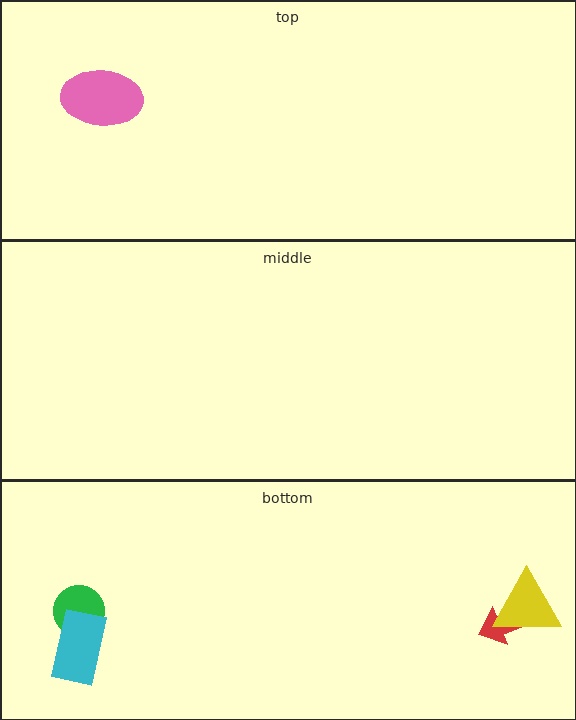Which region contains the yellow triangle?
The bottom region.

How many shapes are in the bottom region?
4.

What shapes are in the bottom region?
The green circle, the red arrow, the cyan rectangle, the yellow triangle.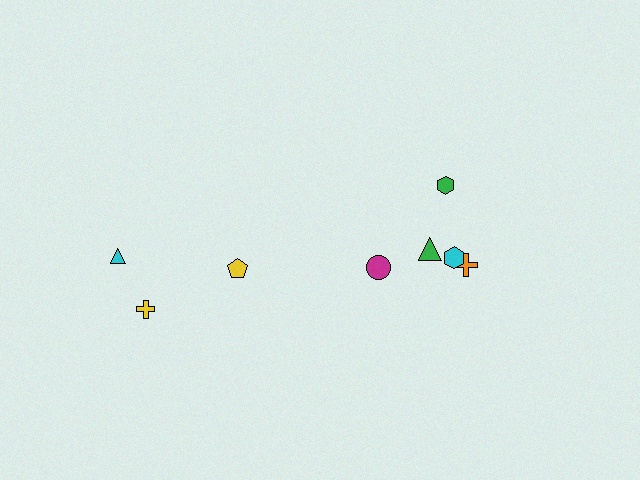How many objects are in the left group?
There are 3 objects.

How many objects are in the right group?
There are 5 objects.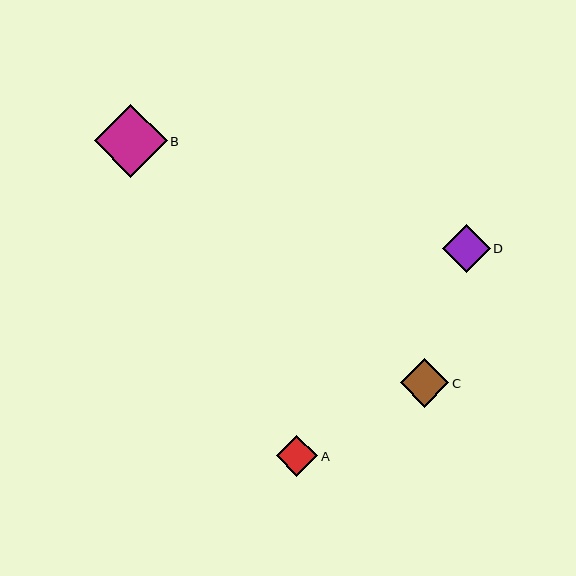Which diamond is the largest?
Diamond B is the largest with a size of approximately 73 pixels.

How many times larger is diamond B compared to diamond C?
Diamond B is approximately 1.5 times the size of diamond C.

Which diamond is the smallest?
Diamond A is the smallest with a size of approximately 41 pixels.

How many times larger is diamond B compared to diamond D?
Diamond B is approximately 1.5 times the size of diamond D.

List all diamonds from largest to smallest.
From largest to smallest: B, C, D, A.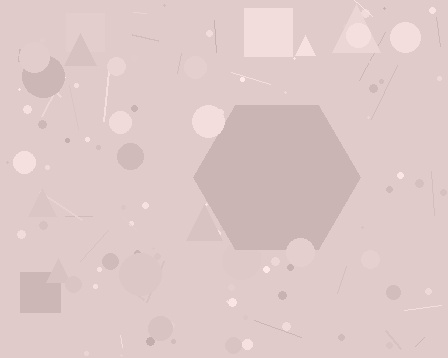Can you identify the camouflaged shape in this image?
The camouflaged shape is a hexagon.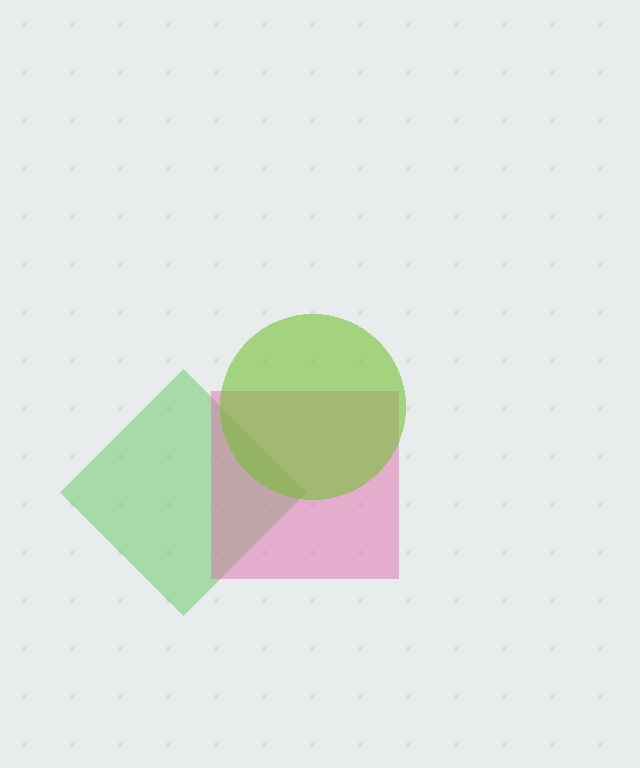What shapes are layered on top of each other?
The layered shapes are: a green diamond, a pink square, a lime circle.